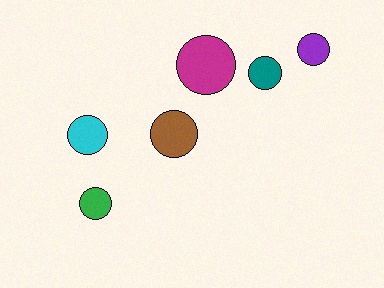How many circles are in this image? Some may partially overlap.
There are 6 circles.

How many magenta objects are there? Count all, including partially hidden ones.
There is 1 magenta object.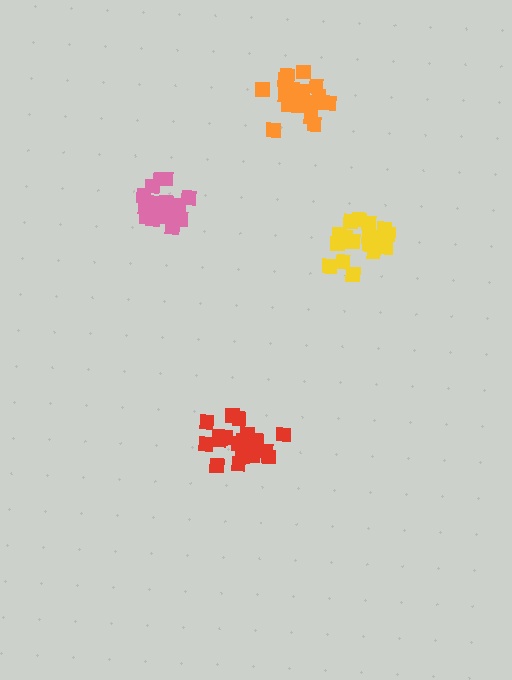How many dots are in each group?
Group 1: 17 dots, Group 2: 19 dots, Group 3: 20 dots, Group 4: 20 dots (76 total).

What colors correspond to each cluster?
The clusters are colored: yellow, orange, red, pink.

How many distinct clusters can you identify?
There are 4 distinct clusters.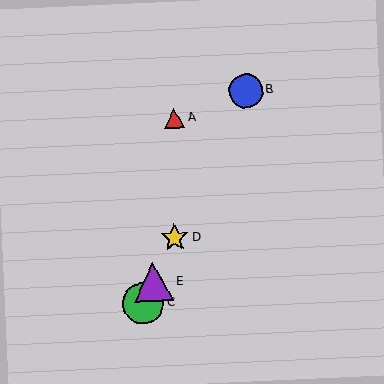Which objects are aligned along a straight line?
Objects B, C, D, E are aligned along a straight line.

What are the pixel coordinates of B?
Object B is at (246, 91).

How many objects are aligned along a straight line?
4 objects (B, C, D, E) are aligned along a straight line.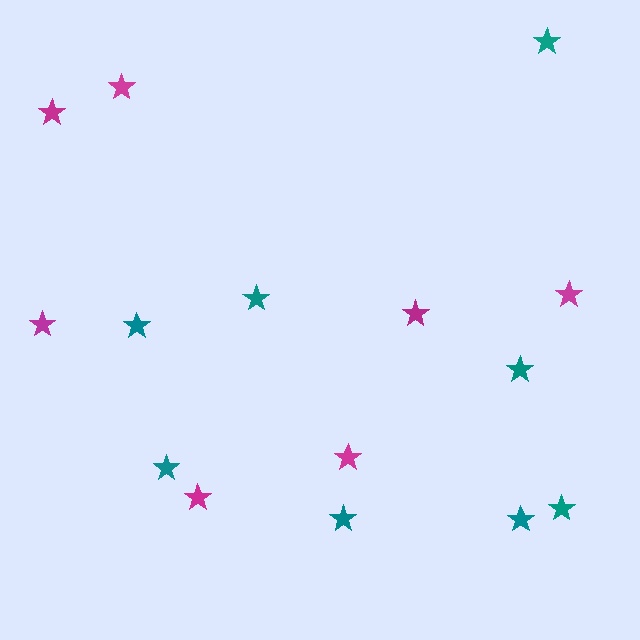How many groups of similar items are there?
There are 2 groups: one group of magenta stars (7) and one group of teal stars (8).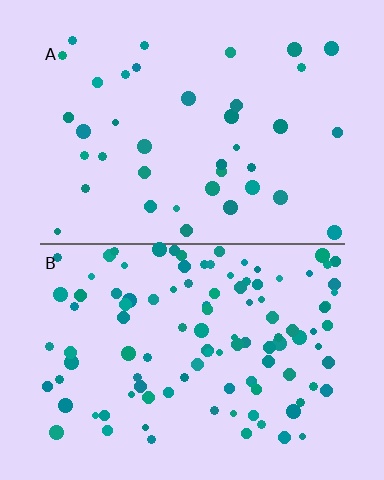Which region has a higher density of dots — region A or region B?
B (the bottom).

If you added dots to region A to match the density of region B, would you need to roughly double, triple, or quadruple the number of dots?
Approximately triple.